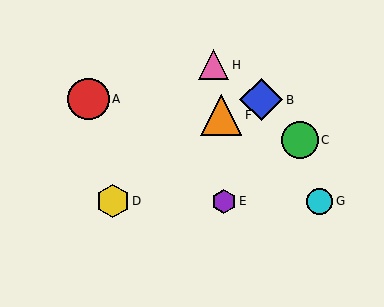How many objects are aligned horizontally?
3 objects (D, E, G) are aligned horizontally.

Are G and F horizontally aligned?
No, G is at y≈201 and F is at y≈115.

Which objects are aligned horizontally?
Objects D, E, G are aligned horizontally.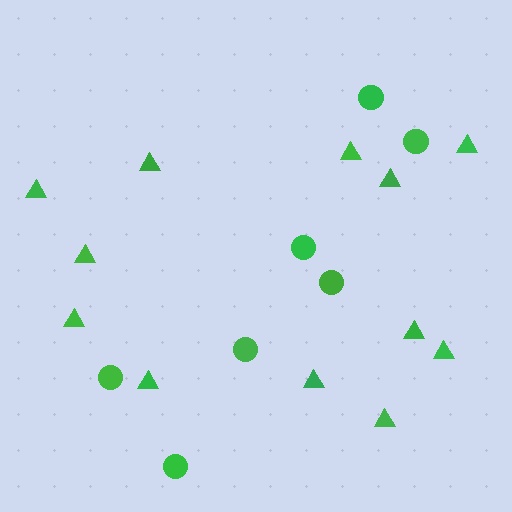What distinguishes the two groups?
There are 2 groups: one group of circles (7) and one group of triangles (12).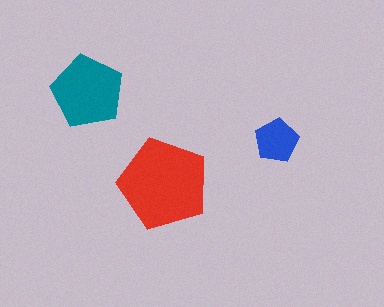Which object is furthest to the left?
The teal pentagon is leftmost.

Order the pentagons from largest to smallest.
the red one, the teal one, the blue one.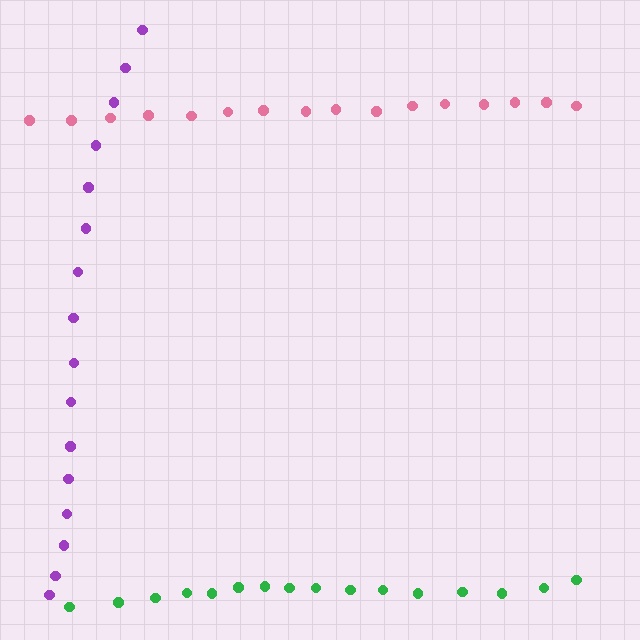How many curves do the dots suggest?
There are 3 distinct paths.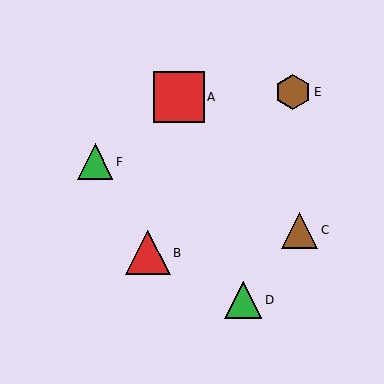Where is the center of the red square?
The center of the red square is at (179, 97).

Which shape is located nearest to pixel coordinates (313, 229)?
The brown triangle (labeled C) at (300, 230) is nearest to that location.